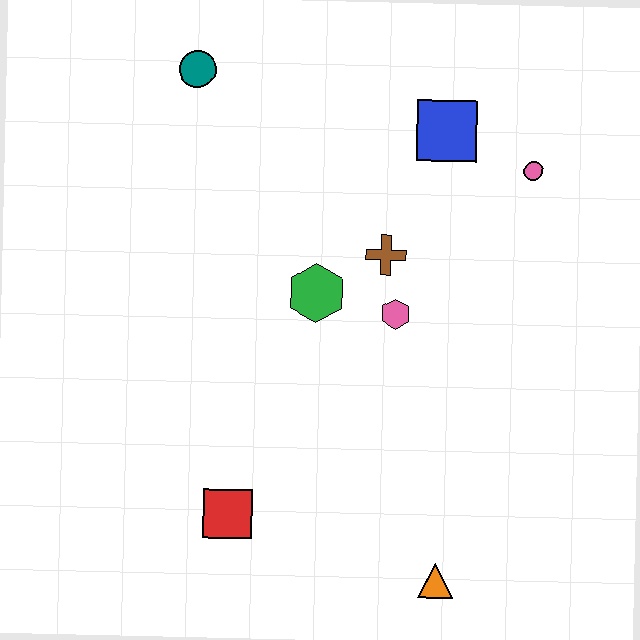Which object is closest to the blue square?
The pink circle is closest to the blue square.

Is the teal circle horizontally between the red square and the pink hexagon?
No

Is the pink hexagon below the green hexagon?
Yes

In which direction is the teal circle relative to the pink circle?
The teal circle is to the left of the pink circle.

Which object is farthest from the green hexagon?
The orange triangle is farthest from the green hexagon.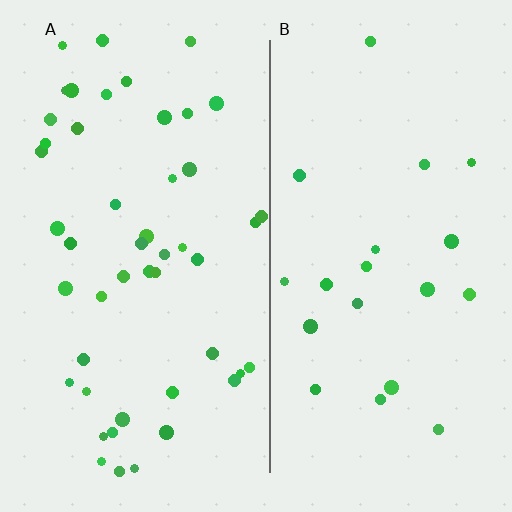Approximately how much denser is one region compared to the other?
Approximately 2.4× — region A over region B.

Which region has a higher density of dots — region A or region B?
A (the left).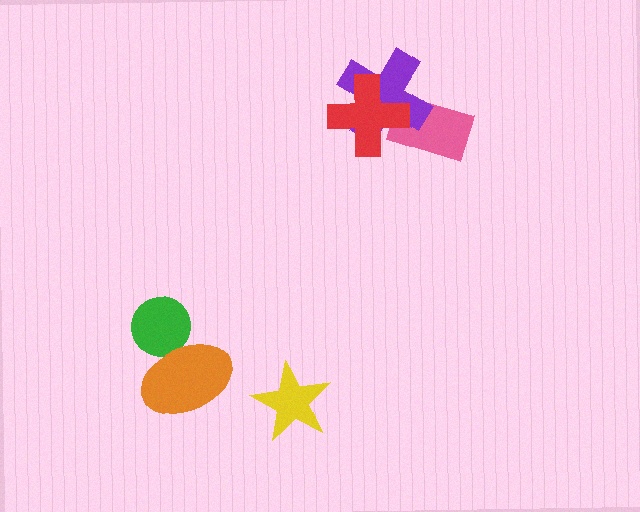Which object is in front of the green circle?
The orange ellipse is in front of the green circle.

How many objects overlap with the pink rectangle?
2 objects overlap with the pink rectangle.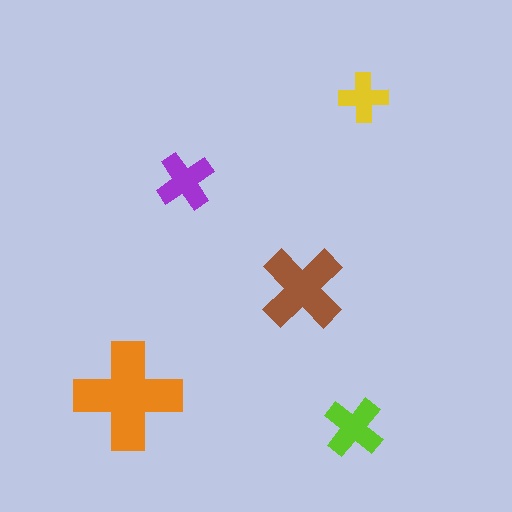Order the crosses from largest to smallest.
the orange one, the brown one, the lime one, the purple one, the yellow one.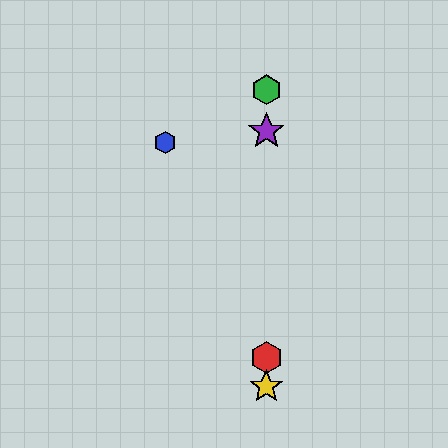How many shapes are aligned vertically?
4 shapes (the red hexagon, the green hexagon, the yellow star, the purple star) are aligned vertically.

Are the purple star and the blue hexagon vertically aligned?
No, the purple star is at x≈266 and the blue hexagon is at x≈165.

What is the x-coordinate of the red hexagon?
The red hexagon is at x≈266.